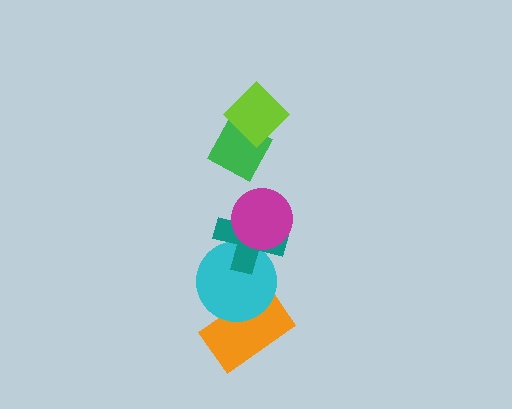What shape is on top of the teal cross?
The magenta circle is on top of the teal cross.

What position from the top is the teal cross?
The teal cross is 4th from the top.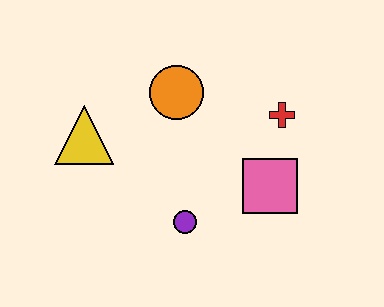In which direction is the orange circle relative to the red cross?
The orange circle is to the left of the red cross.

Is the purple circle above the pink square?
No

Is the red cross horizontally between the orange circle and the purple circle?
No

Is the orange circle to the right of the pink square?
No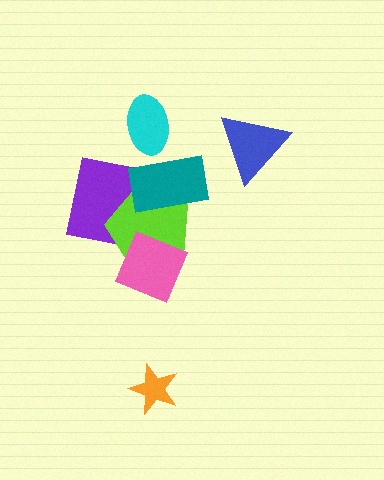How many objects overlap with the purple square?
2 objects overlap with the purple square.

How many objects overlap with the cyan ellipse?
0 objects overlap with the cyan ellipse.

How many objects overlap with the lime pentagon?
3 objects overlap with the lime pentagon.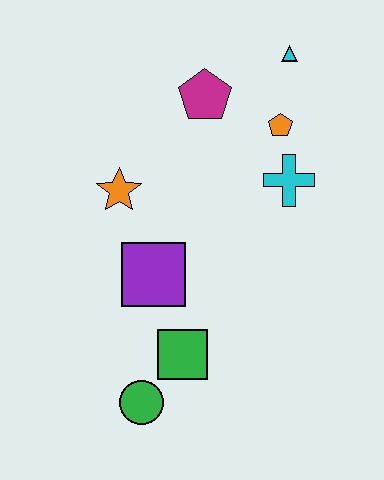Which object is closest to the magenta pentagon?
The orange pentagon is closest to the magenta pentagon.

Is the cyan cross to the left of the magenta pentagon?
No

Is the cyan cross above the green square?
Yes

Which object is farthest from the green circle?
The cyan triangle is farthest from the green circle.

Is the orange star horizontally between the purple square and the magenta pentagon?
No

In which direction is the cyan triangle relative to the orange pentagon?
The cyan triangle is above the orange pentagon.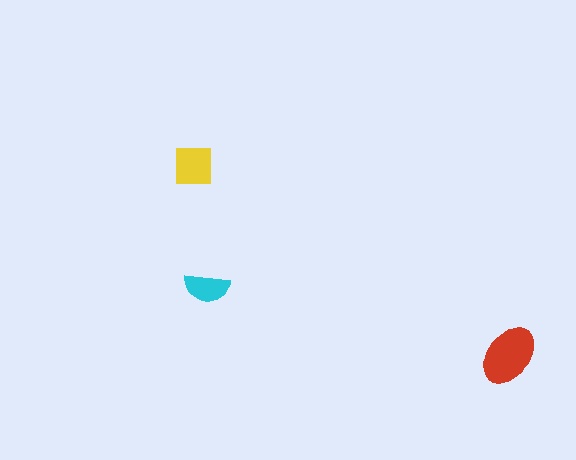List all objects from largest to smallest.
The red ellipse, the yellow square, the cyan semicircle.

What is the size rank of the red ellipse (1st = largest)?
1st.